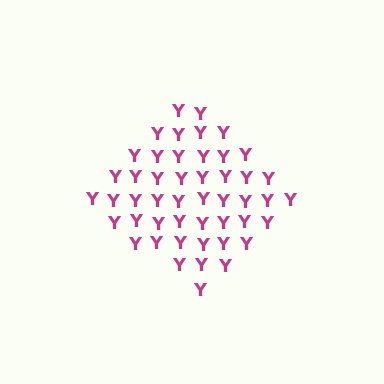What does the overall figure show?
The overall figure shows a diamond.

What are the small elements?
The small elements are letter Y's.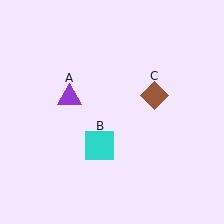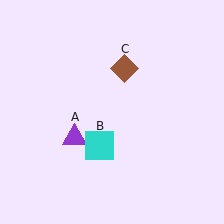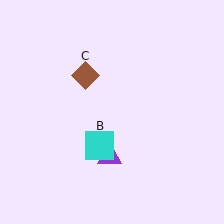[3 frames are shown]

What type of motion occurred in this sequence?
The purple triangle (object A), brown diamond (object C) rotated counterclockwise around the center of the scene.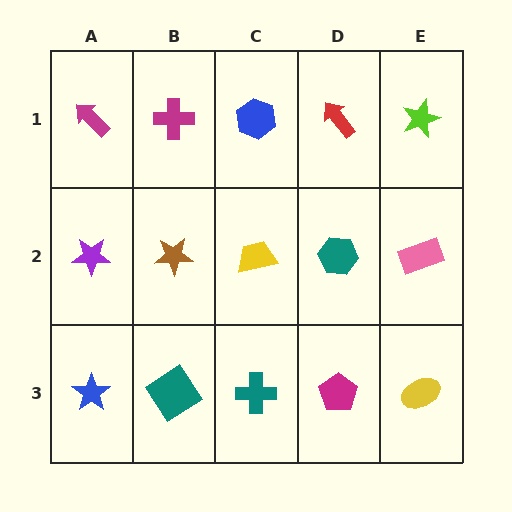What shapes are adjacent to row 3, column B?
A brown star (row 2, column B), a blue star (row 3, column A), a teal cross (row 3, column C).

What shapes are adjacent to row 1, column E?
A pink rectangle (row 2, column E), a red arrow (row 1, column D).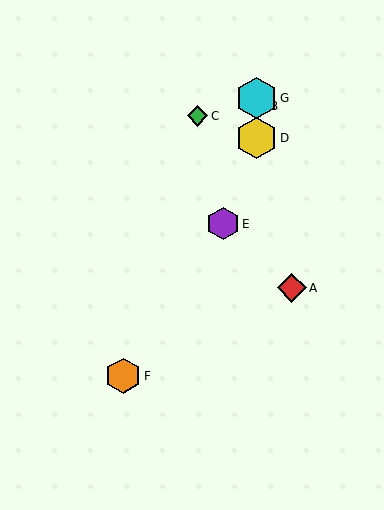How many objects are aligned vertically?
3 objects (B, D, G) are aligned vertically.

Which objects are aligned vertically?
Objects B, D, G are aligned vertically.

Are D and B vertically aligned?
Yes, both are at x≈256.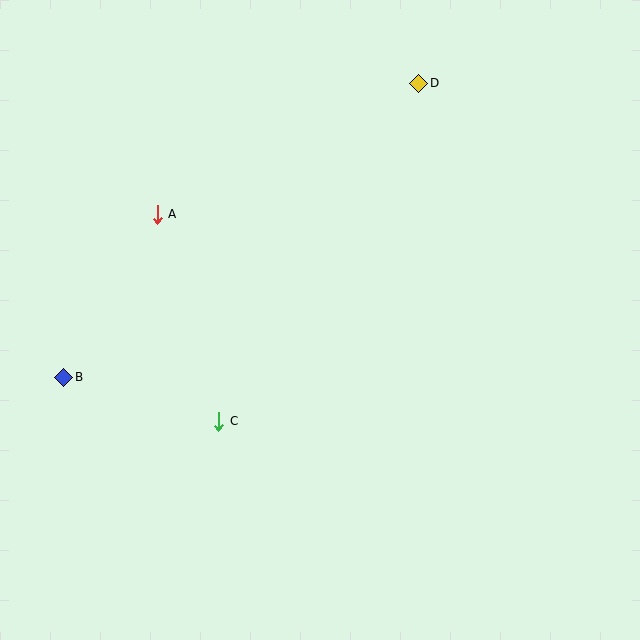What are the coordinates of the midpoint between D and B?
The midpoint between D and B is at (241, 230).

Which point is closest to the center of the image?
Point C at (219, 421) is closest to the center.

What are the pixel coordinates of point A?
Point A is at (157, 214).